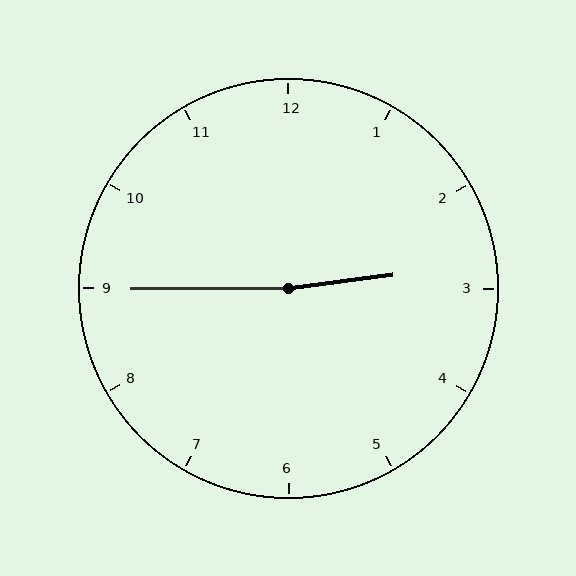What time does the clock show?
2:45.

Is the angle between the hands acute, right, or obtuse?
It is obtuse.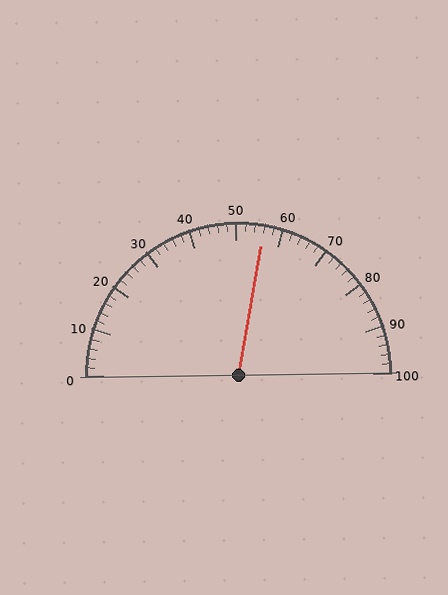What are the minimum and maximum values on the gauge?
The gauge ranges from 0 to 100.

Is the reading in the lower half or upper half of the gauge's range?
The reading is in the upper half of the range (0 to 100).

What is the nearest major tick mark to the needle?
The nearest major tick mark is 60.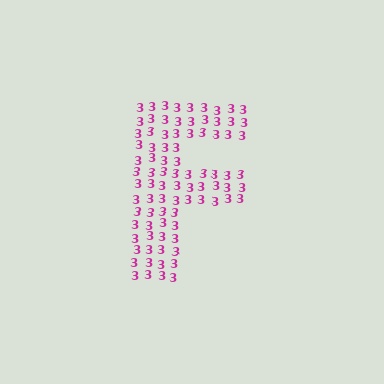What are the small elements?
The small elements are digit 3's.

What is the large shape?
The large shape is the letter F.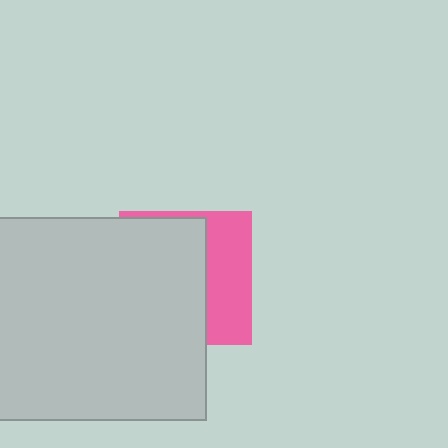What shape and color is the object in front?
The object in front is a light gray rectangle.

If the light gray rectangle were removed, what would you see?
You would see the complete pink square.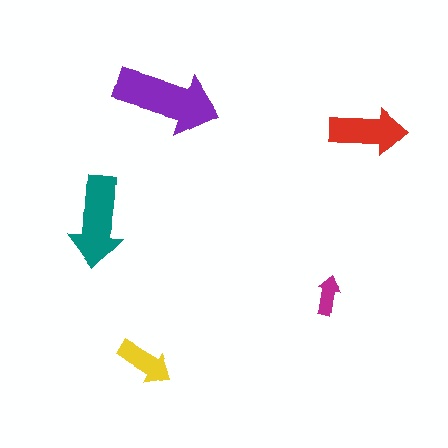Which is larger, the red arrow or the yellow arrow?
The red one.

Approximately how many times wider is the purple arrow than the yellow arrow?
About 2 times wider.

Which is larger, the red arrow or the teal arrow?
The teal one.